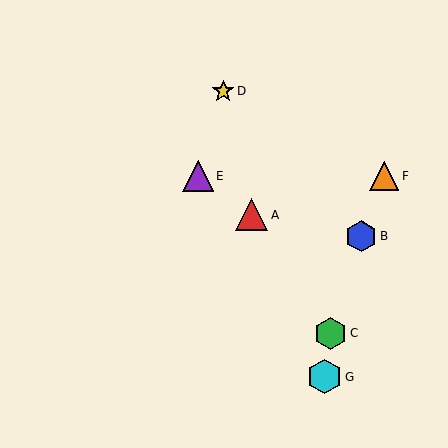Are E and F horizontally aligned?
Yes, both are at y≈176.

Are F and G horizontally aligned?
No, F is at y≈176 and G is at y≈377.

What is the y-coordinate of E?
Object E is at y≈176.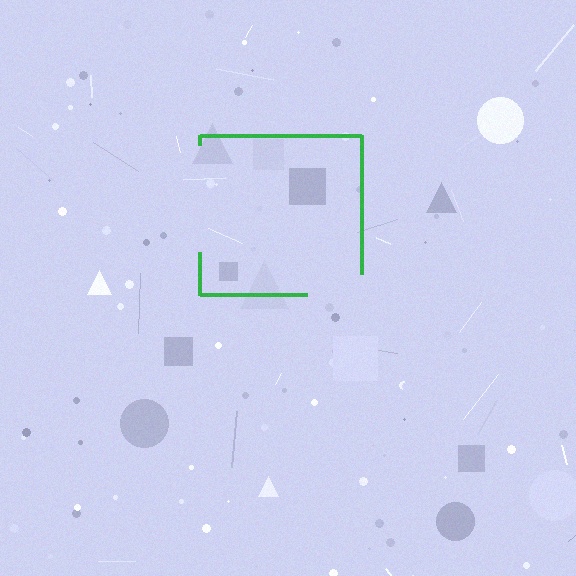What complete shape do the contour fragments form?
The contour fragments form a square.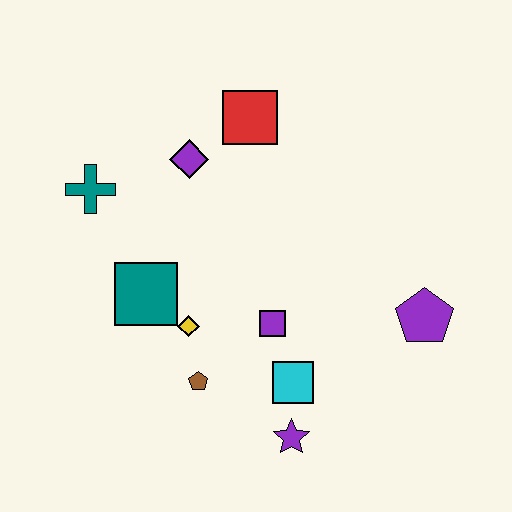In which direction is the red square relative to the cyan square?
The red square is above the cyan square.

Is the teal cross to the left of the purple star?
Yes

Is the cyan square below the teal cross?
Yes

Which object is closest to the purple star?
The cyan square is closest to the purple star.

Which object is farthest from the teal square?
The purple pentagon is farthest from the teal square.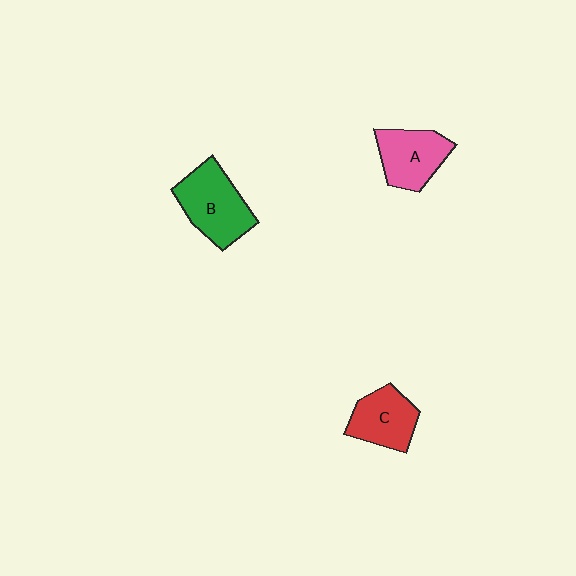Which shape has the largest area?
Shape B (green).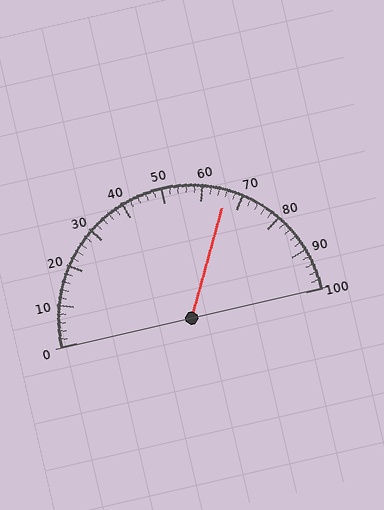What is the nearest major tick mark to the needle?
The nearest major tick mark is 70.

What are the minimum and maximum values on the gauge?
The gauge ranges from 0 to 100.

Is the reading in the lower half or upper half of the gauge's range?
The reading is in the upper half of the range (0 to 100).